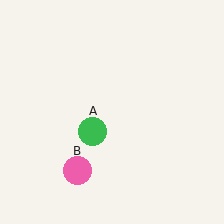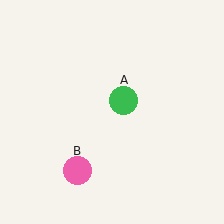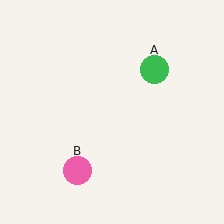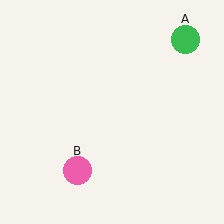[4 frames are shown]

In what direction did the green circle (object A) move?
The green circle (object A) moved up and to the right.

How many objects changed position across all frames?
1 object changed position: green circle (object A).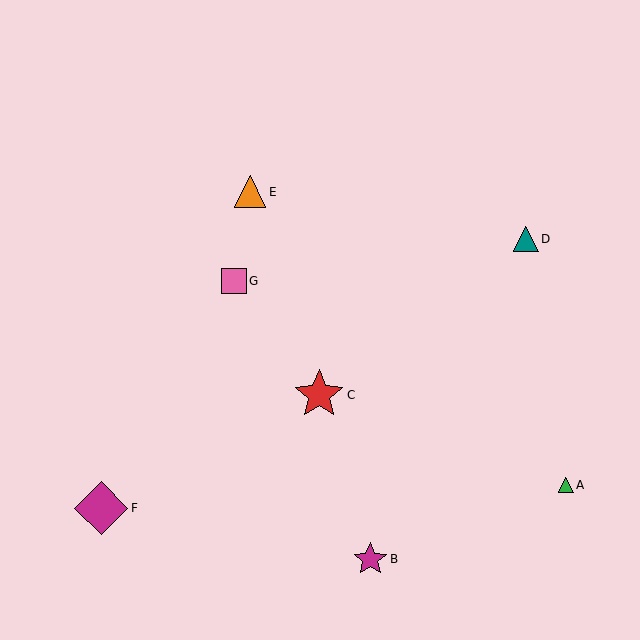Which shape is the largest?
The magenta diamond (labeled F) is the largest.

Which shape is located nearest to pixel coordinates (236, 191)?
The orange triangle (labeled E) at (250, 192) is nearest to that location.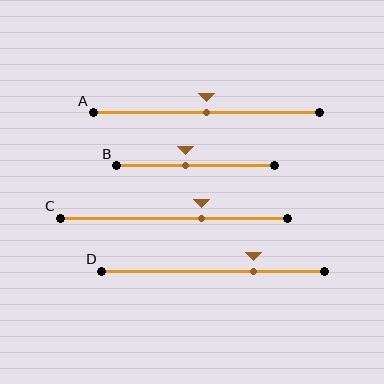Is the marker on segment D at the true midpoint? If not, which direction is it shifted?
No, the marker on segment D is shifted to the right by about 18% of the segment length.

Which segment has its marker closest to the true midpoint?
Segment A has its marker closest to the true midpoint.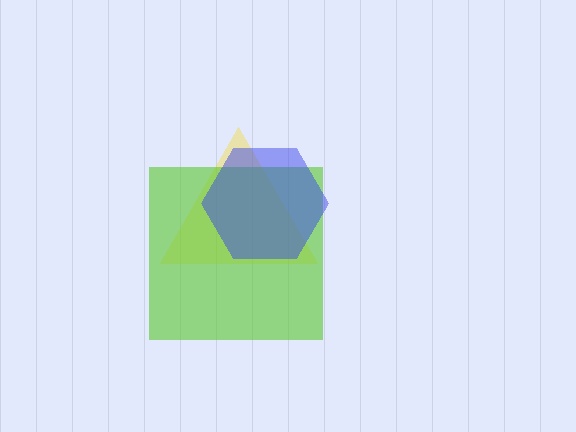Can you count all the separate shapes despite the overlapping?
Yes, there are 3 separate shapes.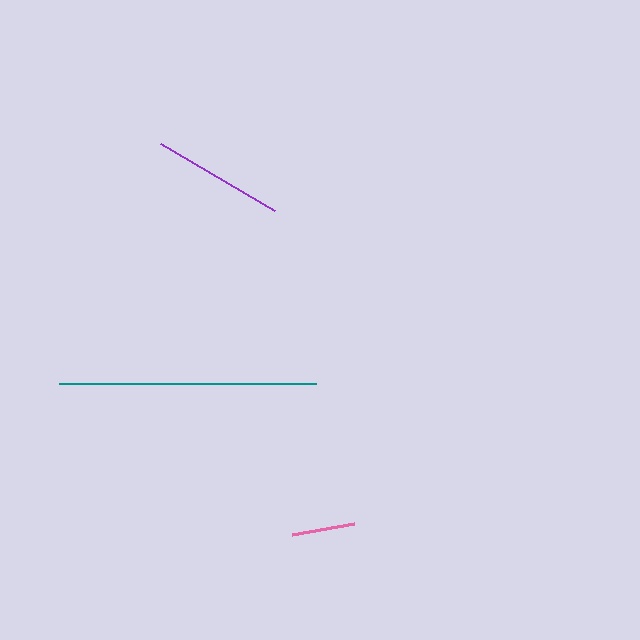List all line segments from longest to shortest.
From longest to shortest: teal, purple, pink.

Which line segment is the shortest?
The pink line is the shortest at approximately 63 pixels.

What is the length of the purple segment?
The purple segment is approximately 133 pixels long.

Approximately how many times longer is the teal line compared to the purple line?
The teal line is approximately 1.9 times the length of the purple line.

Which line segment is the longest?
The teal line is the longest at approximately 257 pixels.